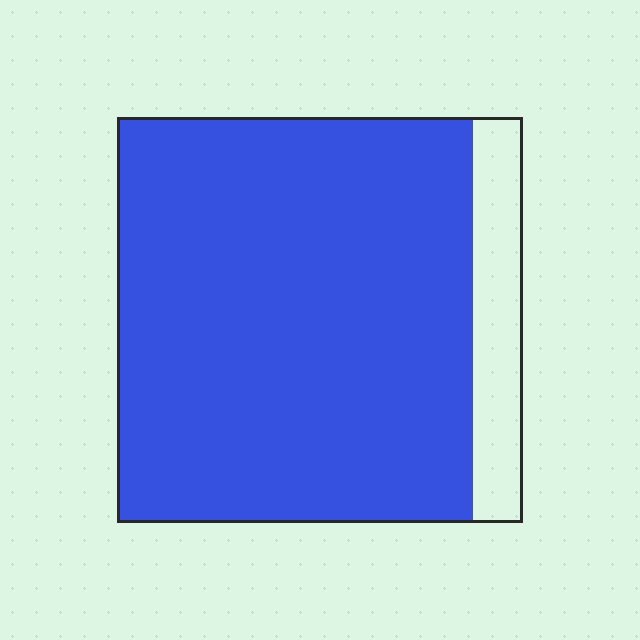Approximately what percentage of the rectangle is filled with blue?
Approximately 90%.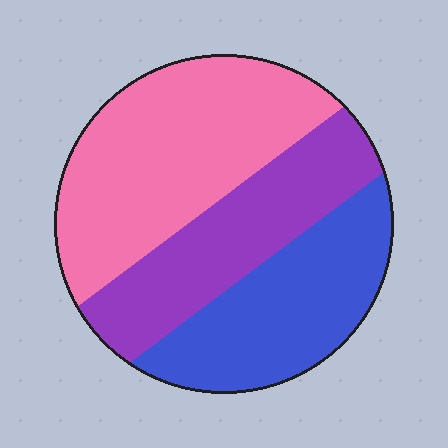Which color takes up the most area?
Pink, at roughly 40%.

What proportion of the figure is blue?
Blue covers roughly 30% of the figure.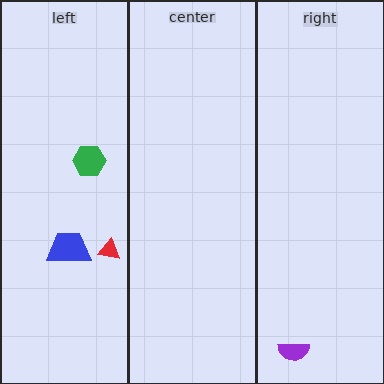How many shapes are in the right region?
1.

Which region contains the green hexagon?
The left region.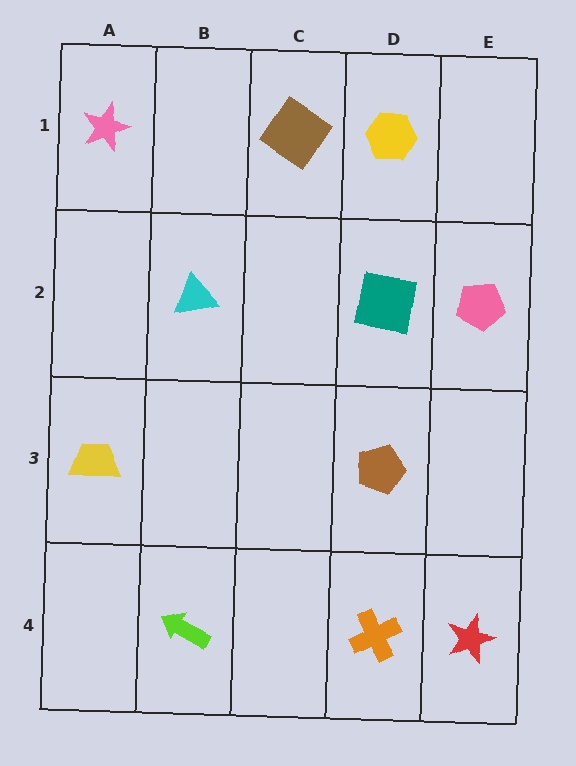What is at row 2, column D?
A teal square.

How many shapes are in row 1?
3 shapes.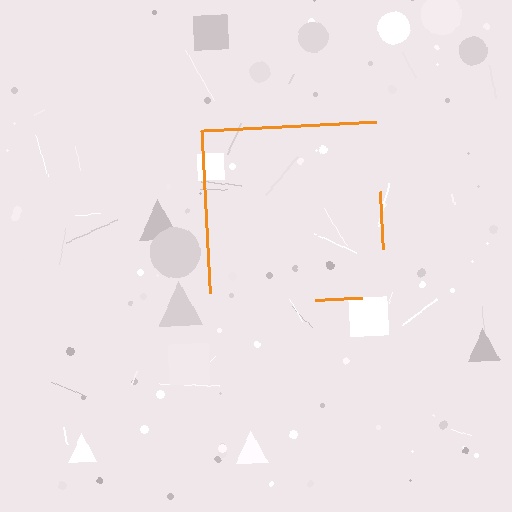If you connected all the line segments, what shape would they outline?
They would outline a square.